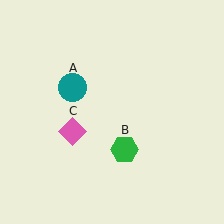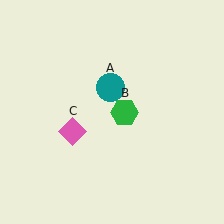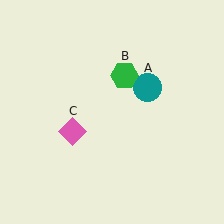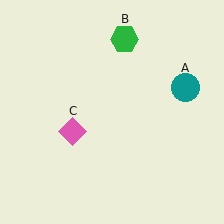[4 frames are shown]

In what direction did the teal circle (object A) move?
The teal circle (object A) moved right.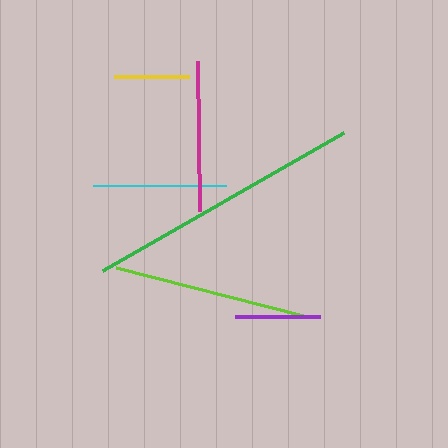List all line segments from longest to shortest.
From longest to shortest: green, lime, magenta, cyan, purple, yellow.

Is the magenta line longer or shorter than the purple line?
The magenta line is longer than the purple line.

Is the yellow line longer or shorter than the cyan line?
The cyan line is longer than the yellow line.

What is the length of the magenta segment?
The magenta segment is approximately 150 pixels long.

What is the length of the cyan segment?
The cyan segment is approximately 133 pixels long.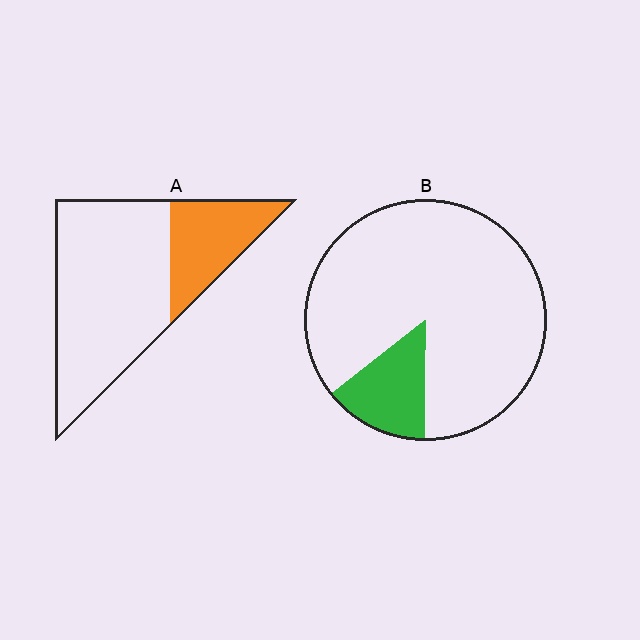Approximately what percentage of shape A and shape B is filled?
A is approximately 30% and B is approximately 15%.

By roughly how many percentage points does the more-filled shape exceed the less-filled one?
By roughly 15 percentage points (A over B).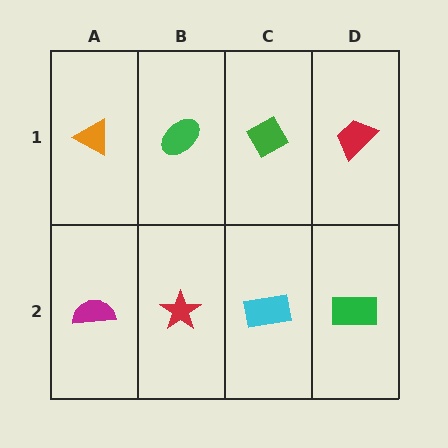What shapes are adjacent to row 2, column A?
An orange triangle (row 1, column A), a red star (row 2, column B).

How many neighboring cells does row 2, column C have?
3.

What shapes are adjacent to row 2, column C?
A green diamond (row 1, column C), a red star (row 2, column B), a green rectangle (row 2, column D).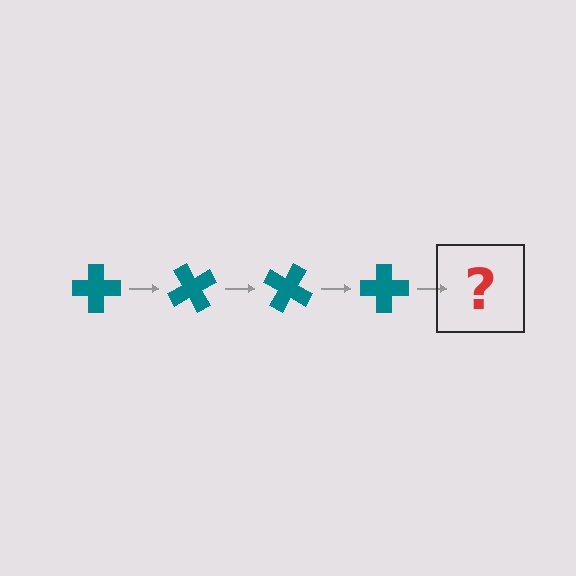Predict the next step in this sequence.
The next step is a teal cross rotated 240 degrees.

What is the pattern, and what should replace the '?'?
The pattern is that the cross rotates 60 degrees each step. The '?' should be a teal cross rotated 240 degrees.